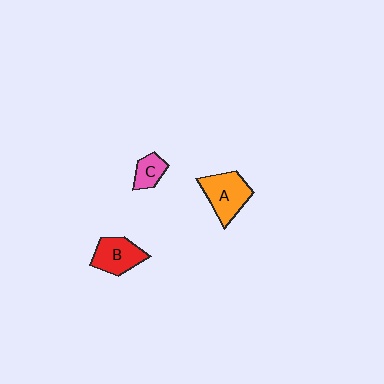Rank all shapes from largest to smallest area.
From largest to smallest: A (orange), B (red), C (pink).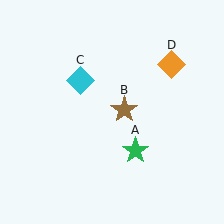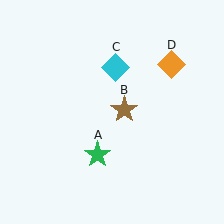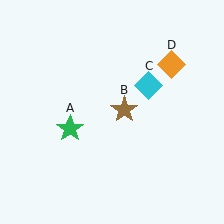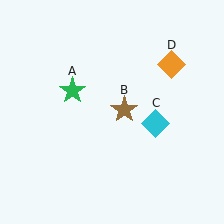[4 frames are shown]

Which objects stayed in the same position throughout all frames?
Brown star (object B) and orange diamond (object D) remained stationary.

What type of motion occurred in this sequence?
The green star (object A), cyan diamond (object C) rotated clockwise around the center of the scene.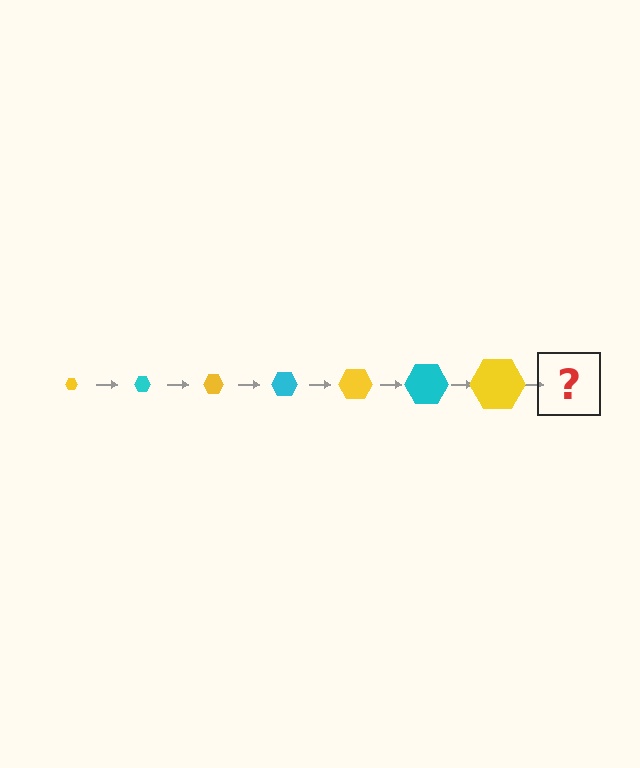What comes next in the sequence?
The next element should be a cyan hexagon, larger than the previous one.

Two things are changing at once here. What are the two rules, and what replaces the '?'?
The two rules are that the hexagon grows larger each step and the color cycles through yellow and cyan. The '?' should be a cyan hexagon, larger than the previous one.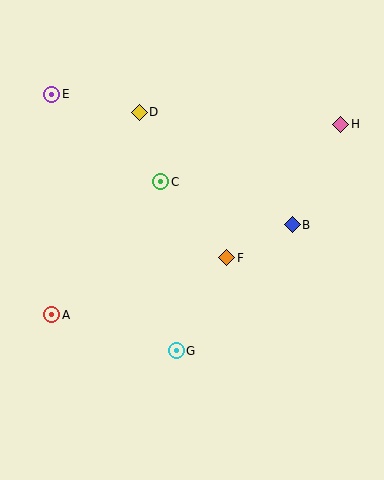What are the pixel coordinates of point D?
Point D is at (139, 112).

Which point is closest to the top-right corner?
Point H is closest to the top-right corner.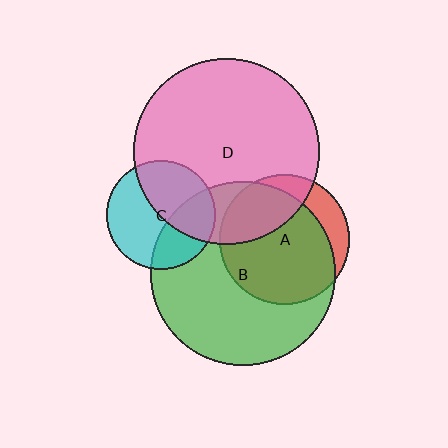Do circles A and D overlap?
Yes.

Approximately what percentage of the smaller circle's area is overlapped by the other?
Approximately 30%.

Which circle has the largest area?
Circle D (pink).